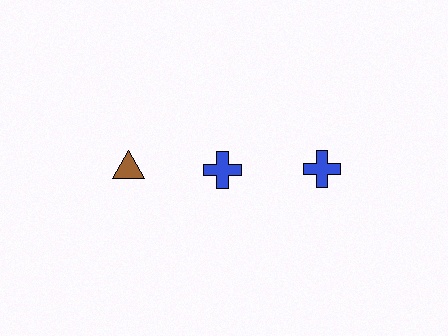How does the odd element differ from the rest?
It differs in both color (brown instead of blue) and shape (triangle instead of cross).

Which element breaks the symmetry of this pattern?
The brown triangle in the top row, leftmost column breaks the symmetry. All other shapes are blue crosses.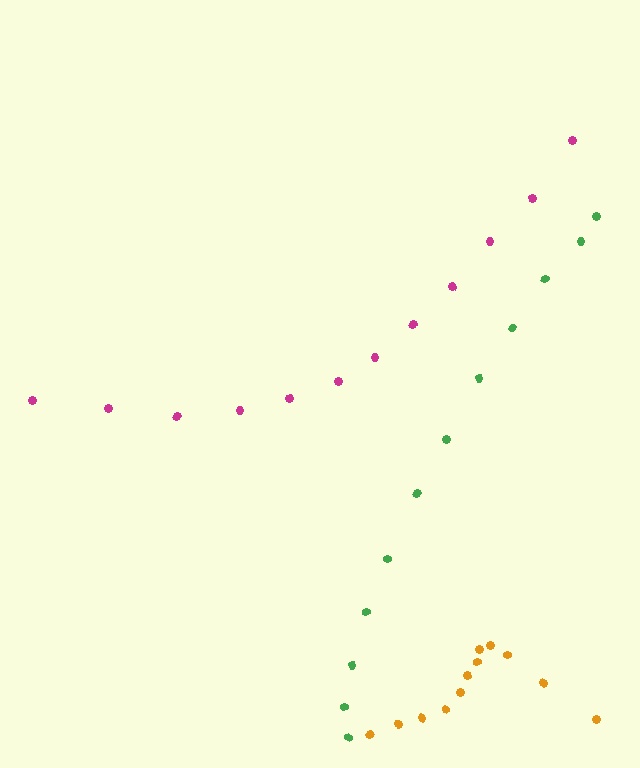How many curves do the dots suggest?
There are 3 distinct paths.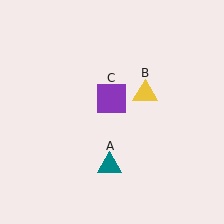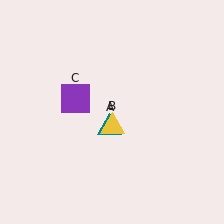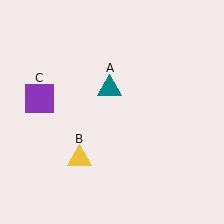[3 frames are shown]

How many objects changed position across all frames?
3 objects changed position: teal triangle (object A), yellow triangle (object B), purple square (object C).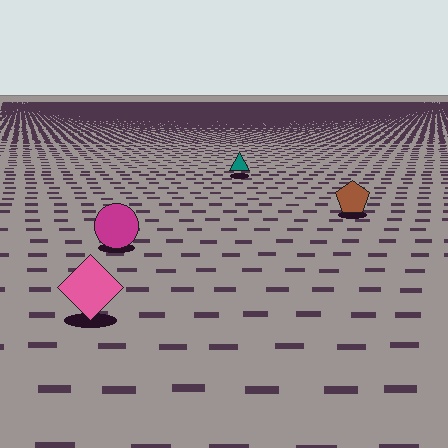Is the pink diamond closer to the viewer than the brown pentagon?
Yes. The pink diamond is closer — you can tell from the texture gradient: the ground texture is coarser near it.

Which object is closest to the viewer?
The pink diamond is closest. The texture marks near it are larger and more spread out.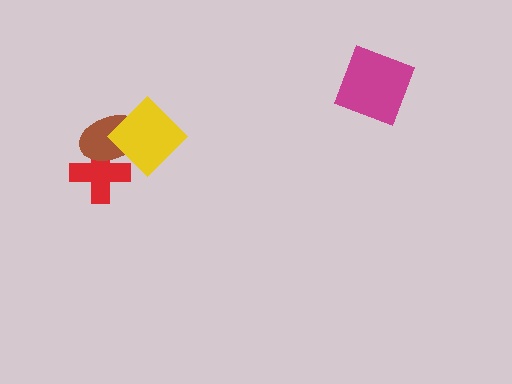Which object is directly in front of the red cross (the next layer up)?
The brown ellipse is directly in front of the red cross.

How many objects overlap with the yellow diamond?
2 objects overlap with the yellow diamond.